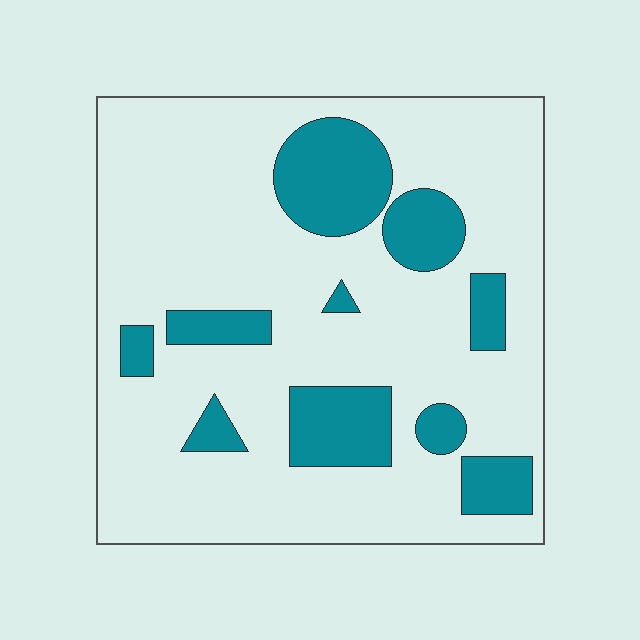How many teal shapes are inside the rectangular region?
10.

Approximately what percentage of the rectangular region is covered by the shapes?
Approximately 20%.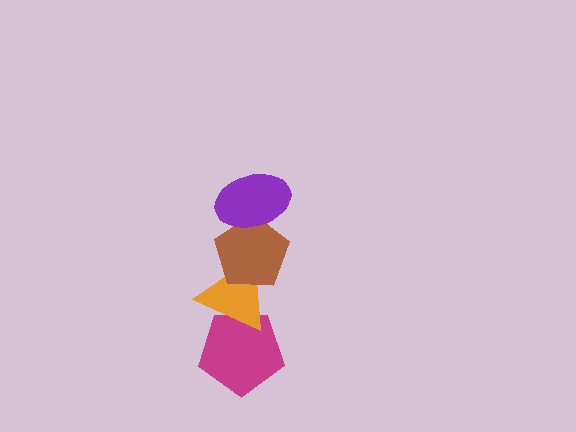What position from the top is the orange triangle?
The orange triangle is 3rd from the top.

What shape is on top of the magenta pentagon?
The orange triangle is on top of the magenta pentagon.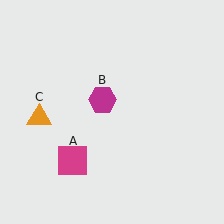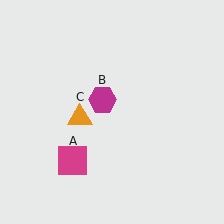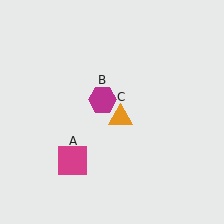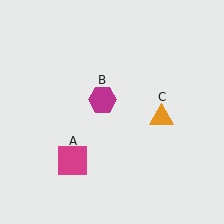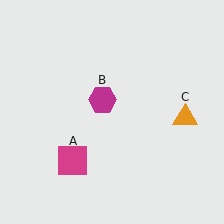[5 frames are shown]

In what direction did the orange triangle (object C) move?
The orange triangle (object C) moved right.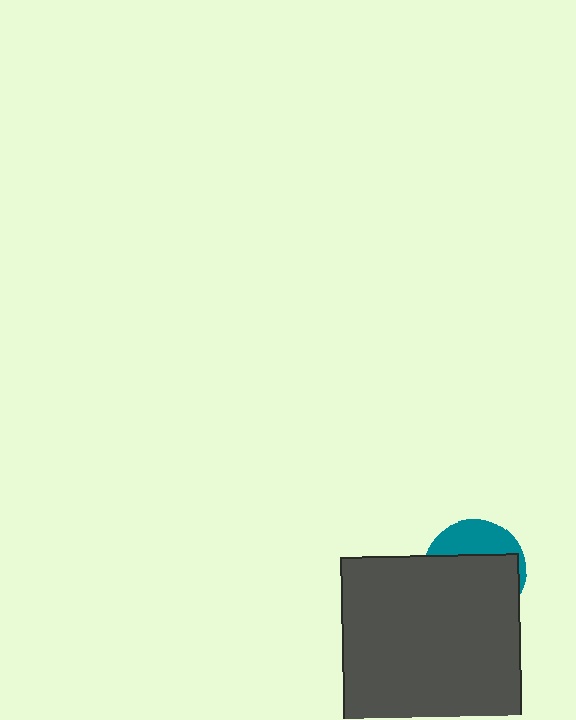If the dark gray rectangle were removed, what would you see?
You would see the complete teal circle.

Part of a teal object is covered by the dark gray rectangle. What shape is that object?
It is a circle.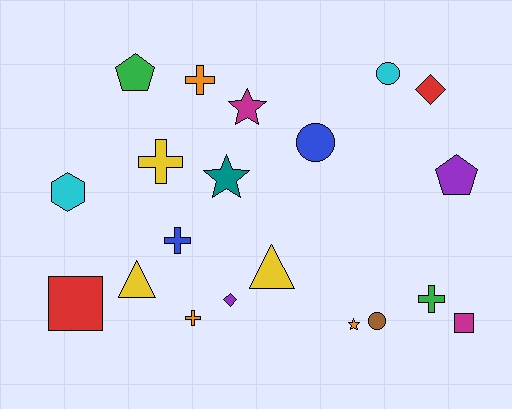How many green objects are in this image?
There are 2 green objects.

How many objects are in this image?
There are 20 objects.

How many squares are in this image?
There are 2 squares.